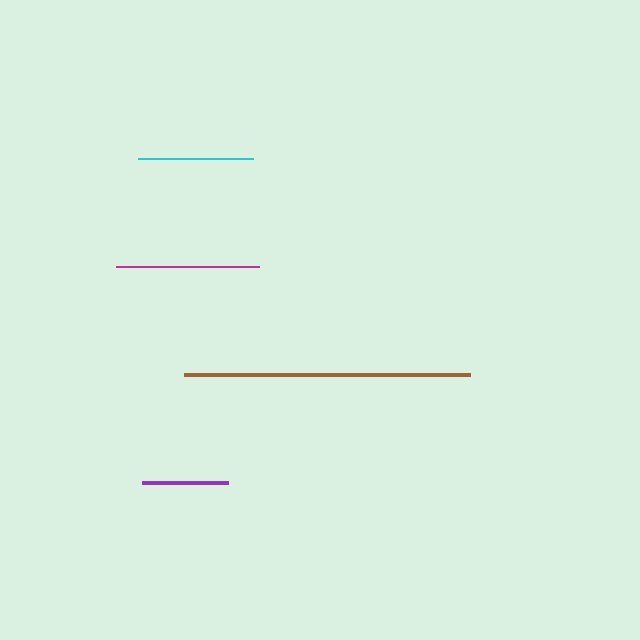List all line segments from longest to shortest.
From longest to shortest: brown, magenta, cyan, purple.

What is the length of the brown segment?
The brown segment is approximately 286 pixels long.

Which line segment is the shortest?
The purple line is the shortest at approximately 86 pixels.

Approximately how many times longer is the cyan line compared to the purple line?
The cyan line is approximately 1.3 times the length of the purple line.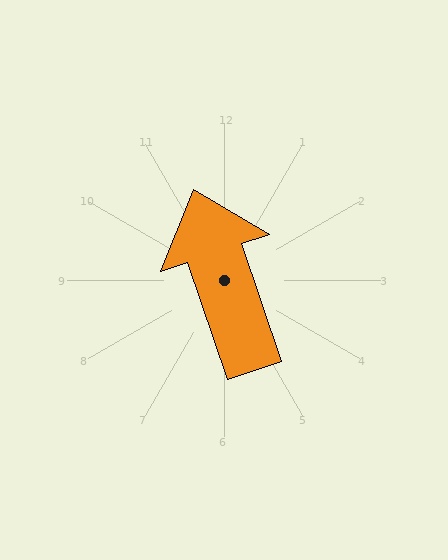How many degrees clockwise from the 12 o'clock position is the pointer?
Approximately 341 degrees.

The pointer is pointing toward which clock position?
Roughly 11 o'clock.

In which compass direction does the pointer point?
North.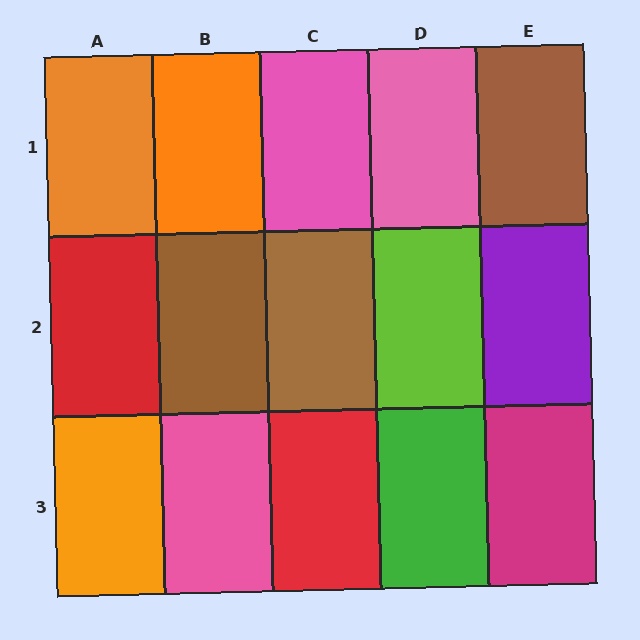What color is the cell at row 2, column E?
Purple.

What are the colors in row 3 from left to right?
Orange, pink, red, green, magenta.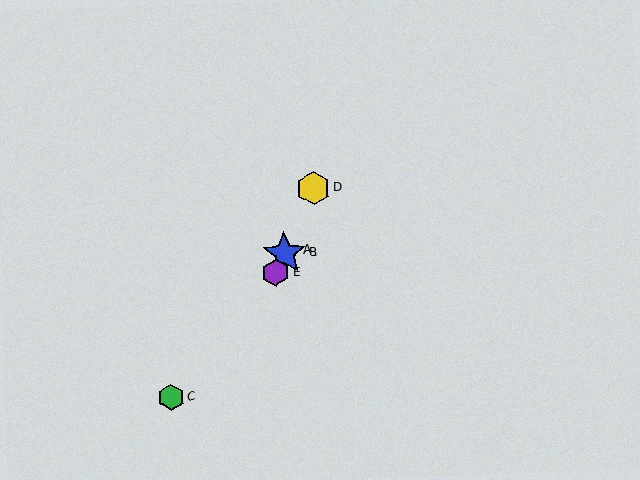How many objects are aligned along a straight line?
4 objects (A, B, D, E) are aligned along a straight line.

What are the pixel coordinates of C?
Object C is at (171, 398).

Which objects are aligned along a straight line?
Objects A, B, D, E are aligned along a straight line.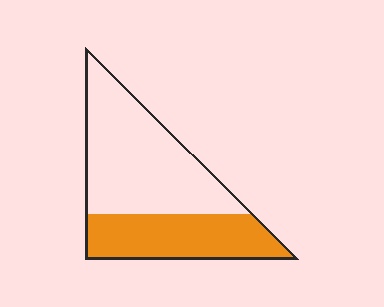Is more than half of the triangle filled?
No.